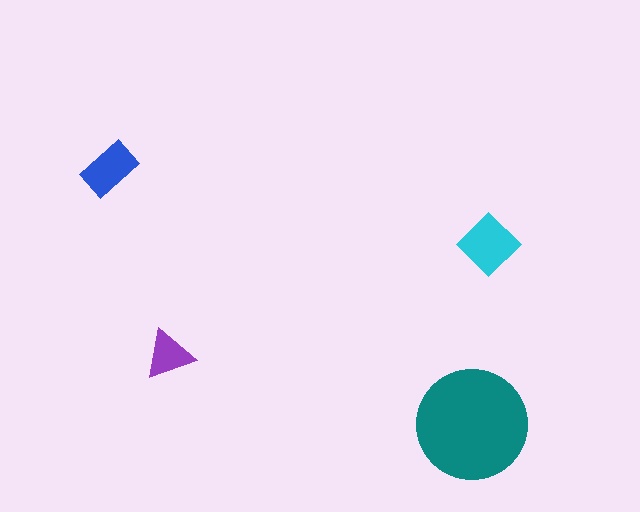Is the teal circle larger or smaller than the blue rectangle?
Larger.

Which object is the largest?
The teal circle.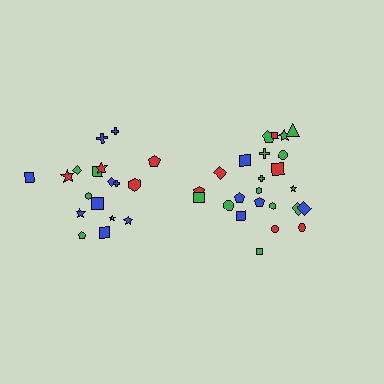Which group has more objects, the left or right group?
The right group.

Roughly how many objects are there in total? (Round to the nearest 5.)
Roughly 45 objects in total.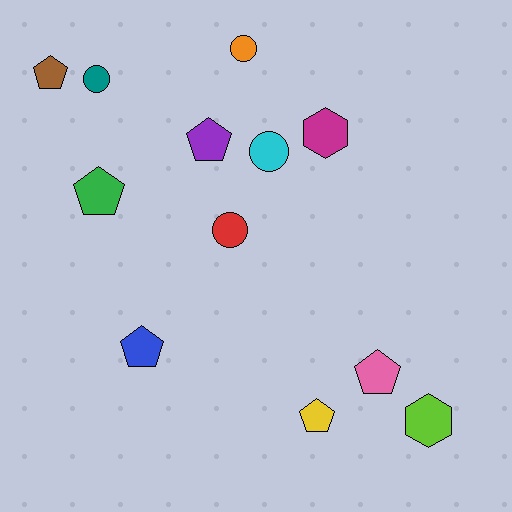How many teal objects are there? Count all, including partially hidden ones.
There is 1 teal object.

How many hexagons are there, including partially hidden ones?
There are 2 hexagons.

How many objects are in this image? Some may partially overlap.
There are 12 objects.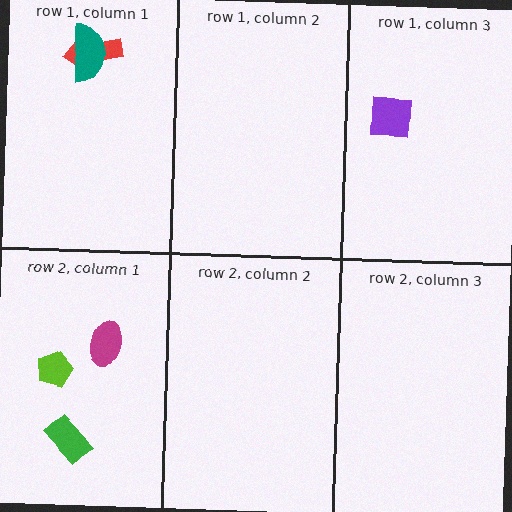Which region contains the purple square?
The row 1, column 3 region.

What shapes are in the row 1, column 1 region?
The red arrow, the teal semicircle.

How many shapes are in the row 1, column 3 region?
1.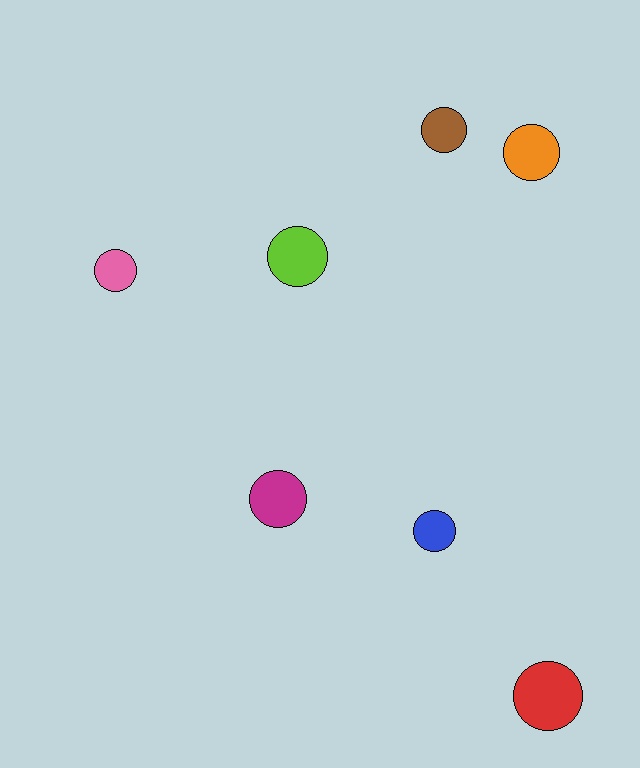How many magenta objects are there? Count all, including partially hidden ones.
There is 1 magenta object.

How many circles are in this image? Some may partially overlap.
There are 7 circles.